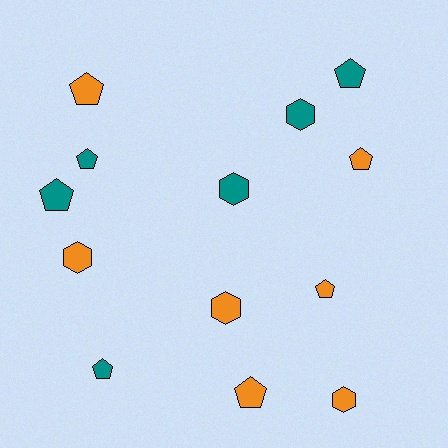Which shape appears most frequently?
Pentagon, with 8 objects.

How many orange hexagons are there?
There are 3 orange hexagons.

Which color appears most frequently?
Orange, with 7 objects.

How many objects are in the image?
There are 13 objects.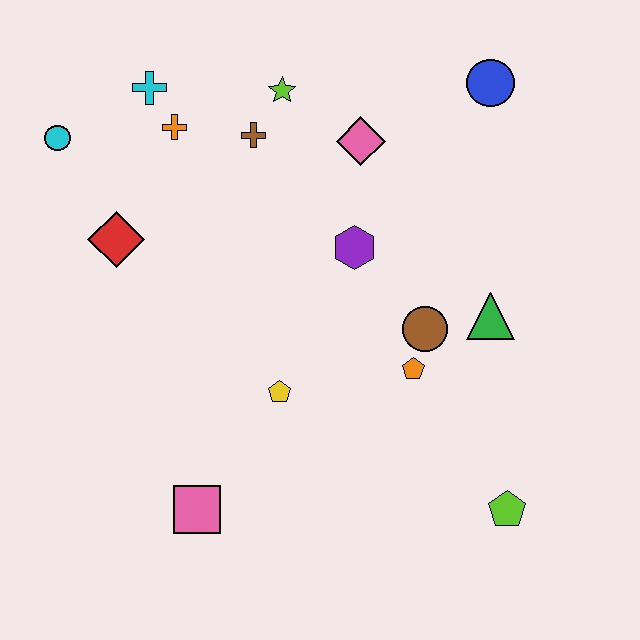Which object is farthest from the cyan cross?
The lime pentagon is farthest from the cyan cross.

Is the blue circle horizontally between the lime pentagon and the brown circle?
Yes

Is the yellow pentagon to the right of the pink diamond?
No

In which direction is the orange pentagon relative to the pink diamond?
The orange pentagon is below the pink diamond.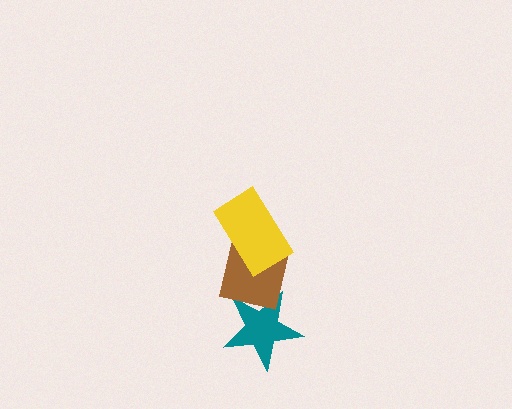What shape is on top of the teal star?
The brown square is on top of the teal star.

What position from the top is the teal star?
The teal star is 3rd from the top.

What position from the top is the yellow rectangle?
The yellow rectangle is 1st from the top.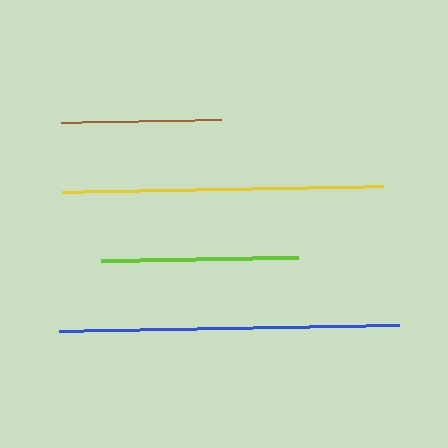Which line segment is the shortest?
The brown line is the shortest at approximately 160 pixels.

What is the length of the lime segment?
The lime segment is approximately 196 pixels long.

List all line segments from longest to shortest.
From longest to shortest: blue, yellow, lime, brown.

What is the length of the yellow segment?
The yellow segment is approximately 321 pixels long.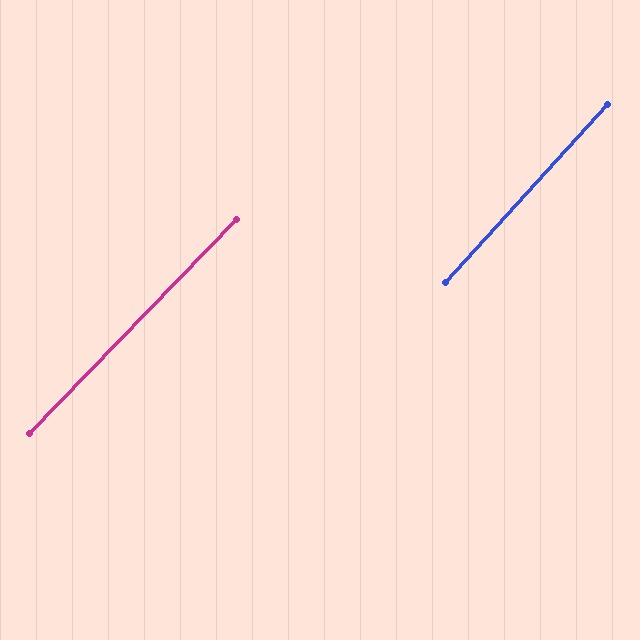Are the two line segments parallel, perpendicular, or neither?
Parallel — their directions differ by only 1.9°.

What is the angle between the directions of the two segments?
Approximately 2 degrees.